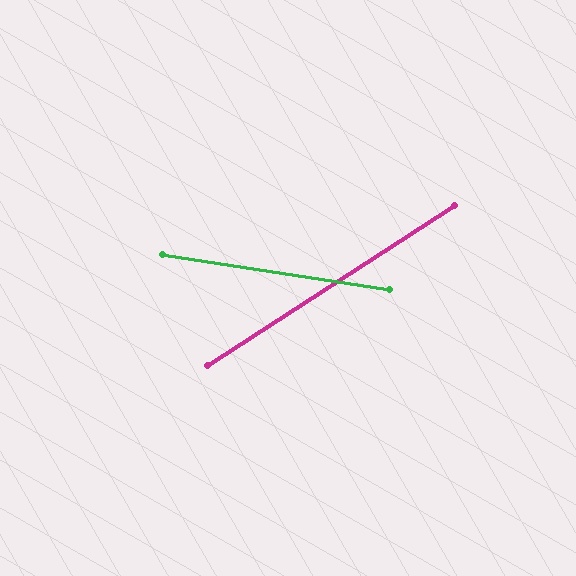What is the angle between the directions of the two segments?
Approximately 41 degrees.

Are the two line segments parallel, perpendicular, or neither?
Neither parallel nor perpendicular — they differ by about 41°.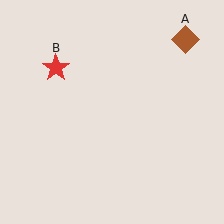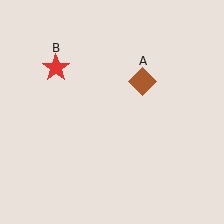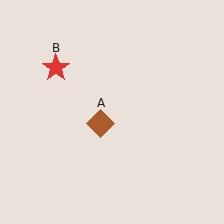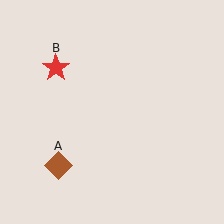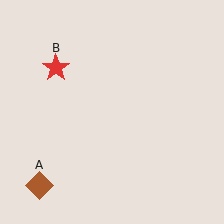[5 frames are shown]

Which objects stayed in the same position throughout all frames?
Red star (object B) remained stationary.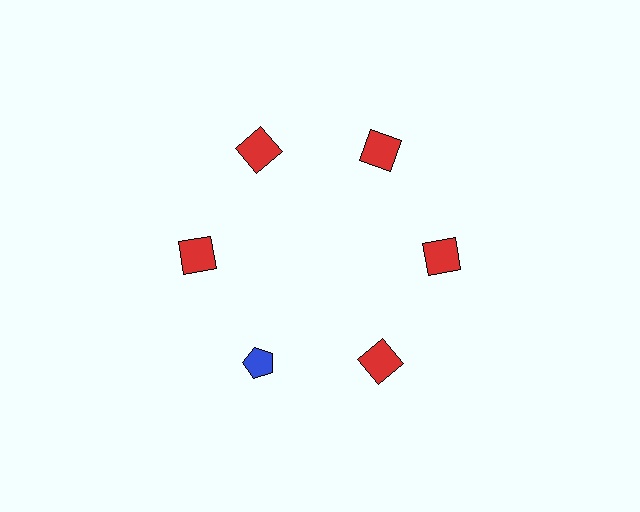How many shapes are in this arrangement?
There are 6 shapes arranged in a ring pattern.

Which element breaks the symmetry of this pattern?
The blue pentagon at roughly the 7 o'clock position breaks the symmetry. All other shapes are red squares.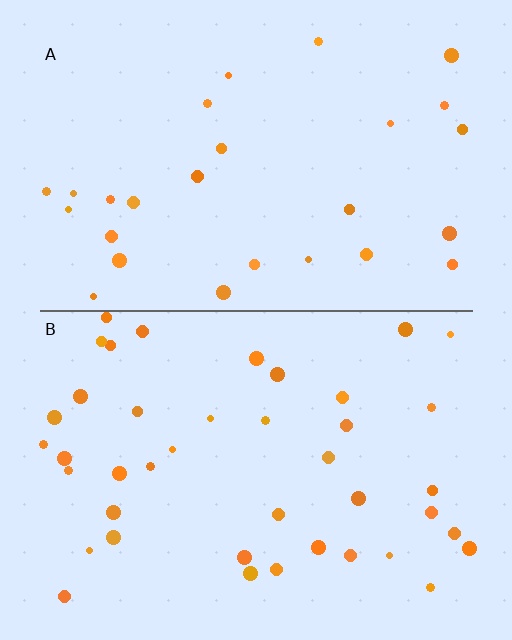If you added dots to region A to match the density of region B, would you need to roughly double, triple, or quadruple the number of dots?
Approximately double.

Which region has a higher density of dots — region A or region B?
B (the bottom).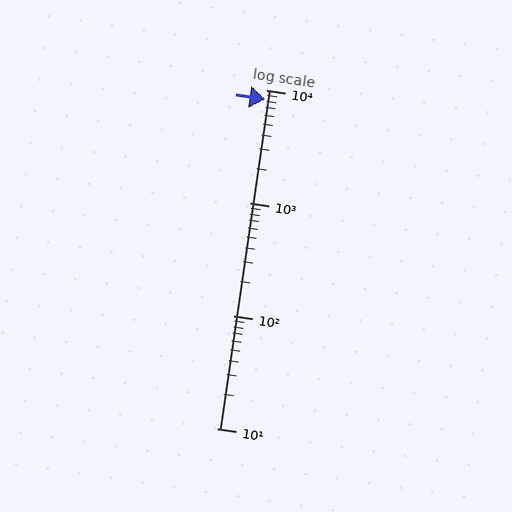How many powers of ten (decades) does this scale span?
The scale spans 3 decades, from 10 to 10000.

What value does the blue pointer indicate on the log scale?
The pointer indicates approximately 8300.